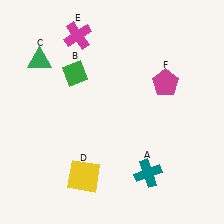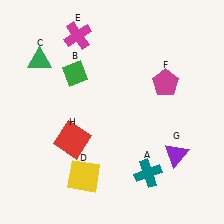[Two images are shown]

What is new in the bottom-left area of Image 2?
A red square (H) was added in the bottom-left area of Image 2.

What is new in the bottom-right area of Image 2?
A purple triangle (G) was added in the bottom-right area of Image 2.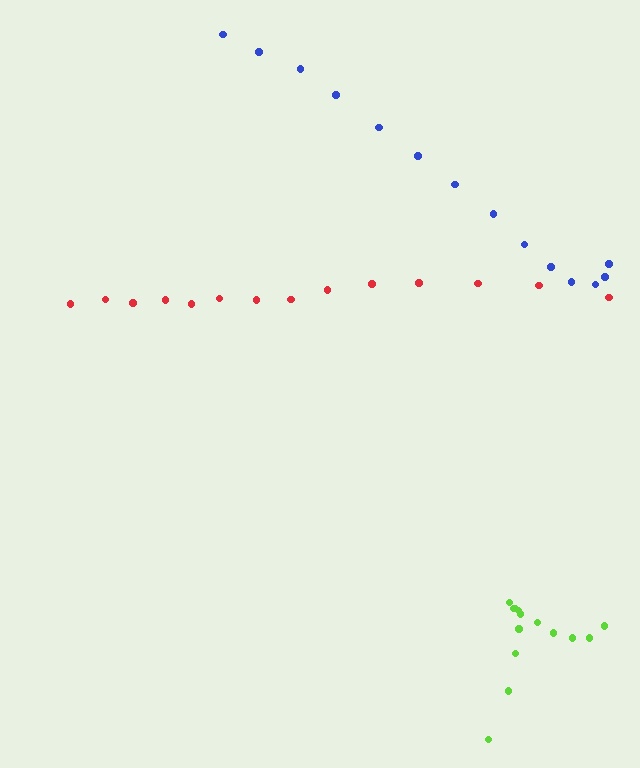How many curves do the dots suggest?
There are 3 distinct paths.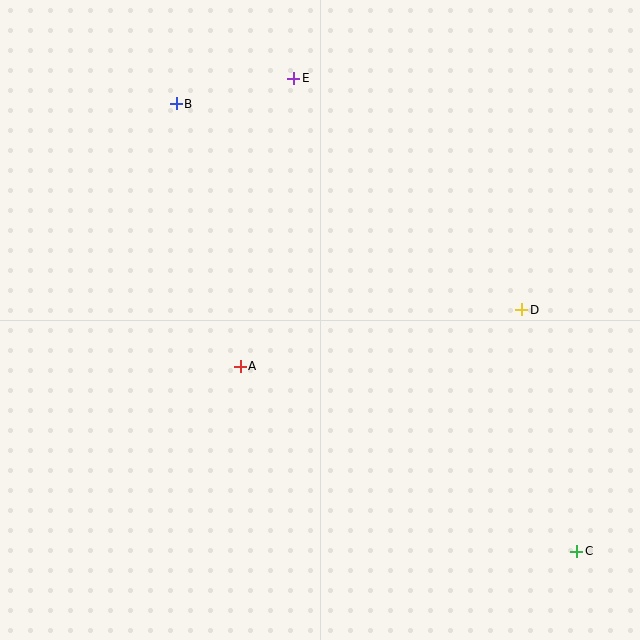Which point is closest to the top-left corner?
Point B is closest to the top-left corner.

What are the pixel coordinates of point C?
Point C is at (577, 551).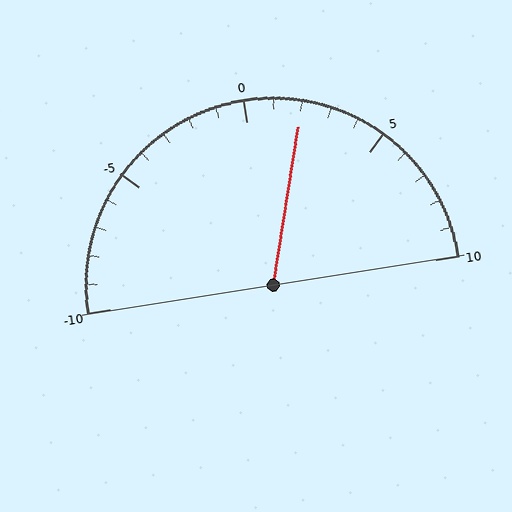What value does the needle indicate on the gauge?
The needle indicates approximately 2.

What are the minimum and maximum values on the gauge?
The gauge ranges from -10 to 10.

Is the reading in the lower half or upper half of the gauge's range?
The reading is in the upper half of the range (-10 to 10).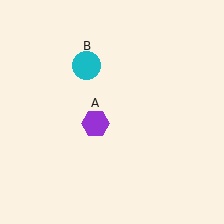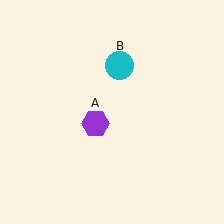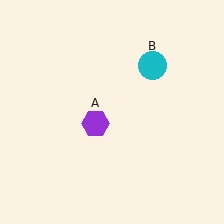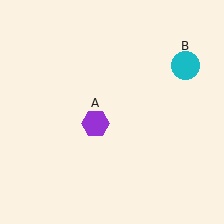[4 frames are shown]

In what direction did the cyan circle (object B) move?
The cyan circle (object B) moved right.